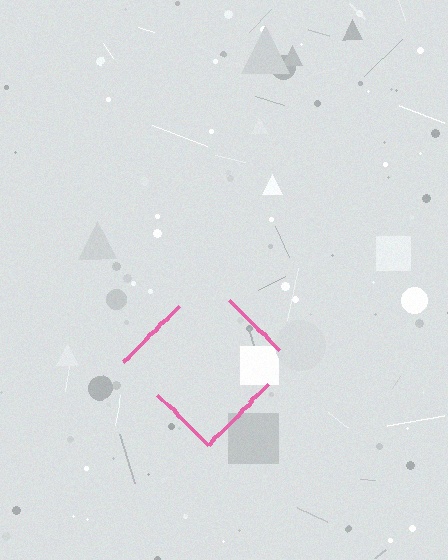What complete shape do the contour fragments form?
The contour fragments form a diamond.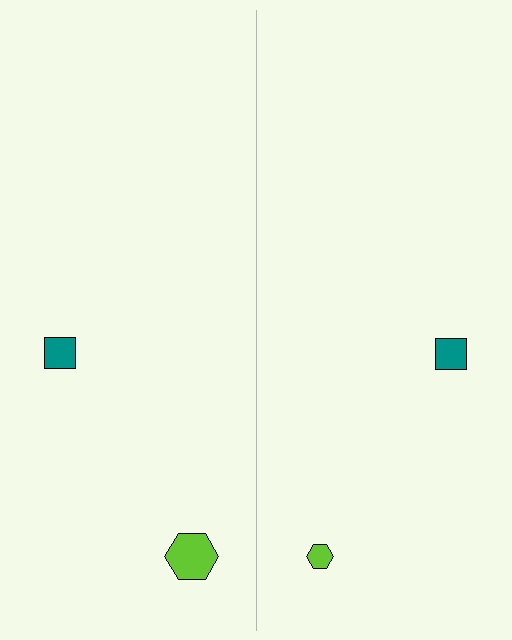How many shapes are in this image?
There are 4 shapes in this image.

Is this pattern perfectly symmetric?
No, the pattern is not perfectly symmetric. The lime hexagon on the right side has a different size than its mirror counterpart.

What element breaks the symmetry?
The lime hexagon on the right side has a different size than its mirror counterpart.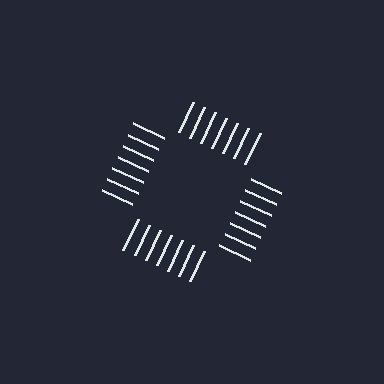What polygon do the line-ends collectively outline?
An illusory square — the line segments terminate on its edges but no continuous stroke is drawn.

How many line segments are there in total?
28 — 7 along each of the 4 edges.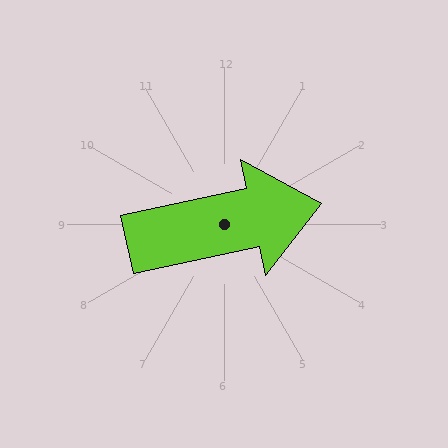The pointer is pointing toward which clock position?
Roughly 3 o'clock.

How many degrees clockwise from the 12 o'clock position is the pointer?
Approximately 78 degrees.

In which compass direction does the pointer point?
East.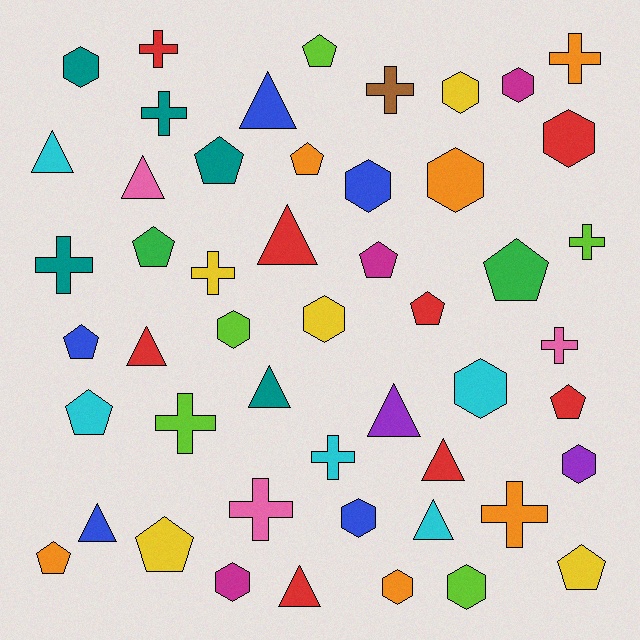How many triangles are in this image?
There are 11 triangles.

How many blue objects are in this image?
There are 5 blue objects.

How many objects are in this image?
There are 50 objects.